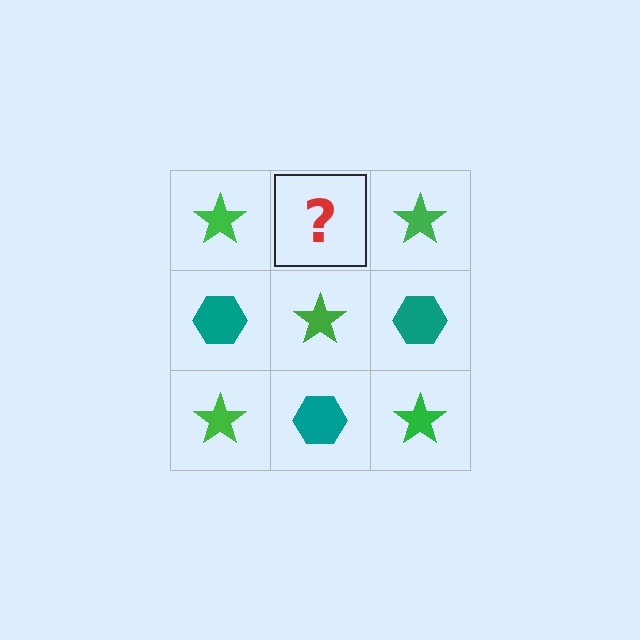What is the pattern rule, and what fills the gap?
The rule is that it alternates green star and teal hexagon in a checkerboard pattern. The gap should be filled with a teal hexagon.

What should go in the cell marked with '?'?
The missing cell should contain a teal hexagon.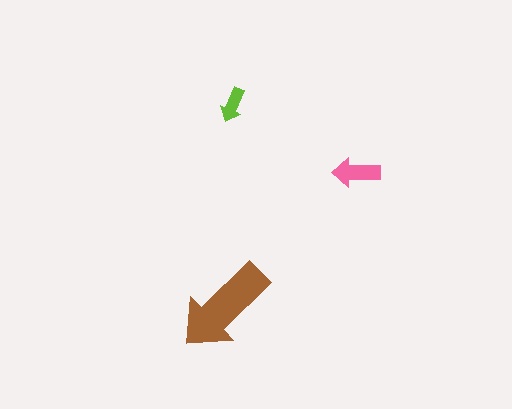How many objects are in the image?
There are 3 objects in the image.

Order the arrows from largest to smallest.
the brown one, the pink one, the lime one.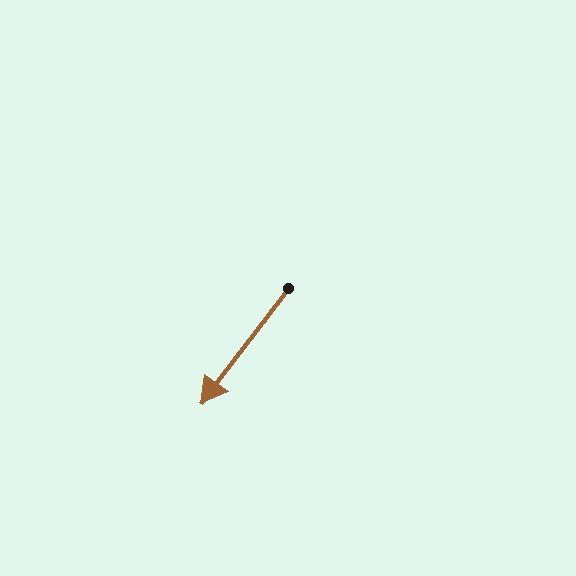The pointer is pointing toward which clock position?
Roughly 7 o'clock.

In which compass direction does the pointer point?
Southwest.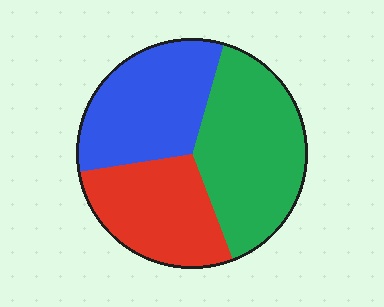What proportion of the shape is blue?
Blue takes up between a sixth and a third of the shape.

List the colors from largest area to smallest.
From largest to smallest: green, blue, red.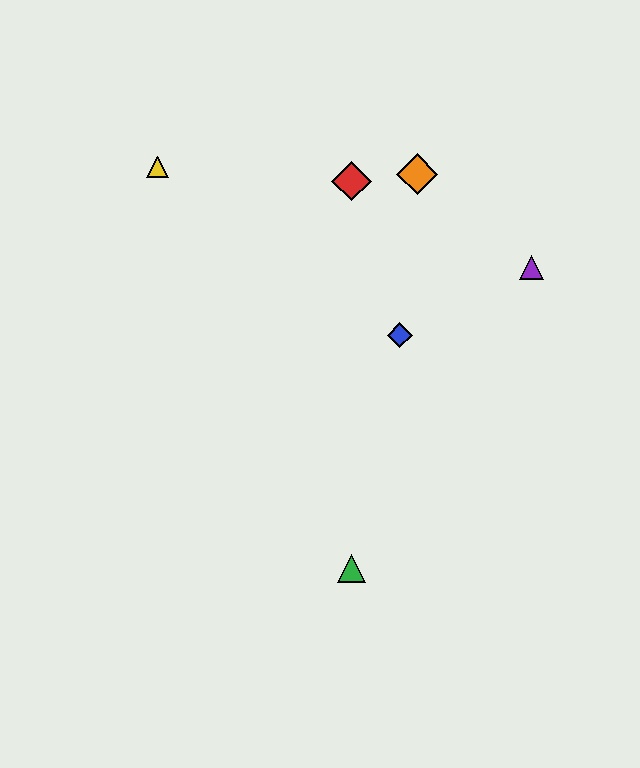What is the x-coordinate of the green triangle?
The green triangle is at x≈352.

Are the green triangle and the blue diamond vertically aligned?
No, the green triangle is at x≈352 and the blue diamond is at x≈400.